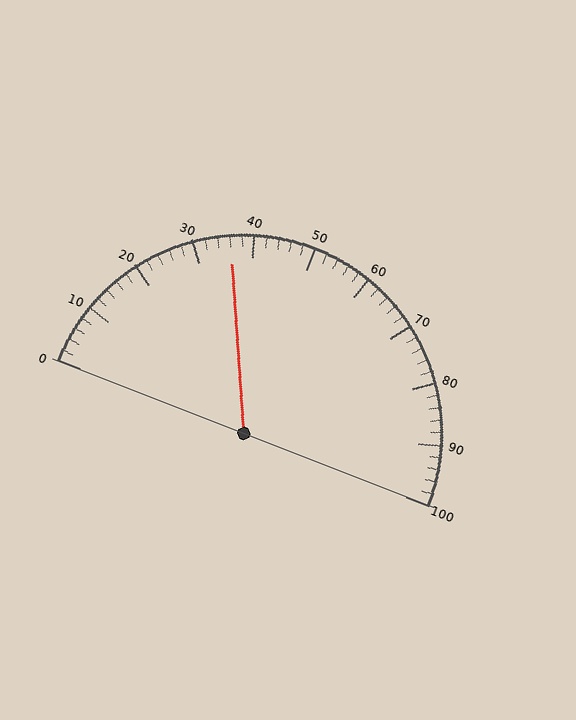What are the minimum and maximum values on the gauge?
The gauge ranges from 0 to 100.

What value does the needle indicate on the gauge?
The needle indicates approximately 36.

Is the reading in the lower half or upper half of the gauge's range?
The reading is in the lower half of the range (0 to 100).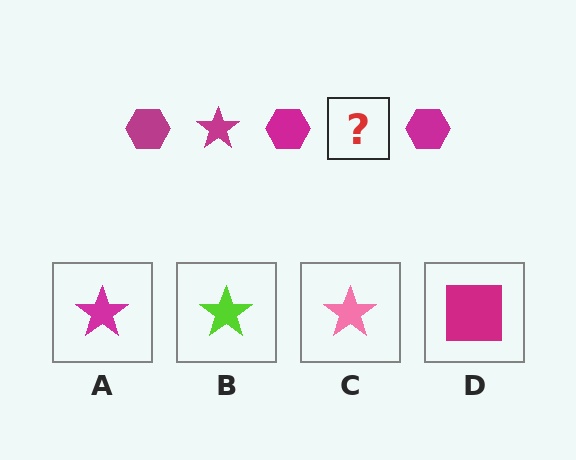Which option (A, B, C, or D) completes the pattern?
A.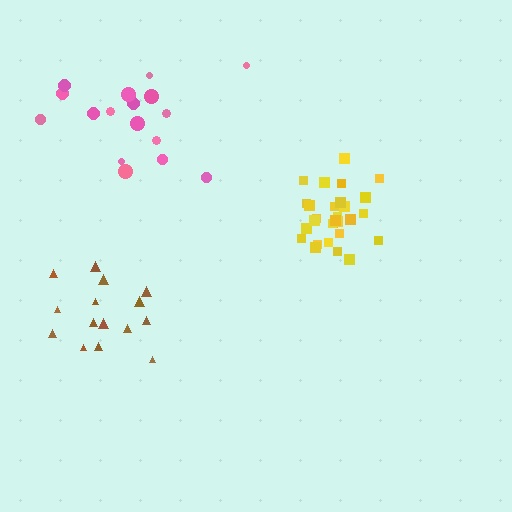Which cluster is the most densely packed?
Yellow.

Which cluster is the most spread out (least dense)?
Pink.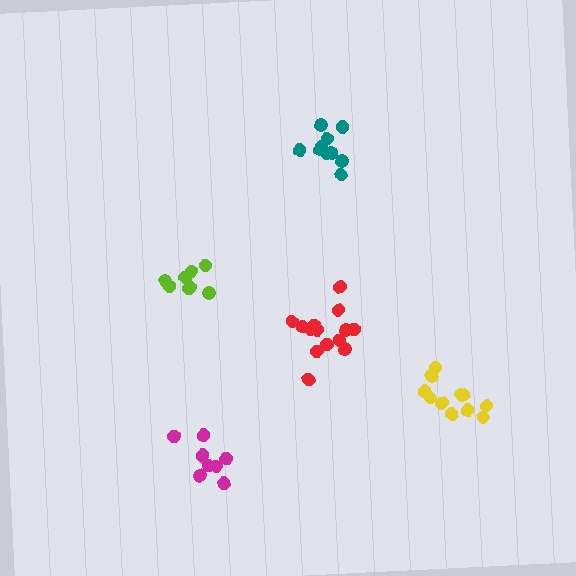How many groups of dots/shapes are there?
There are 5 groups.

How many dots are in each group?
Group 1: 11 dots, Group 2: 8 dots, Group 3: 8 dots, Group 4: 14 dots, Group 5: 10 dots (51 total).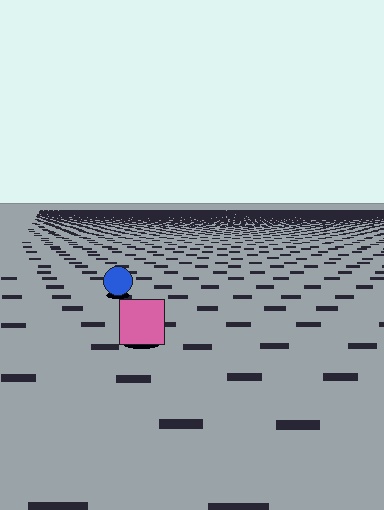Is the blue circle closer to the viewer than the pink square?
No. The pink square is closer — you can tell from the texture gradient: the ground texture is coarser near it.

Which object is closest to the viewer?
The pink square is closest. The texture marks near it are larger and more spread out.